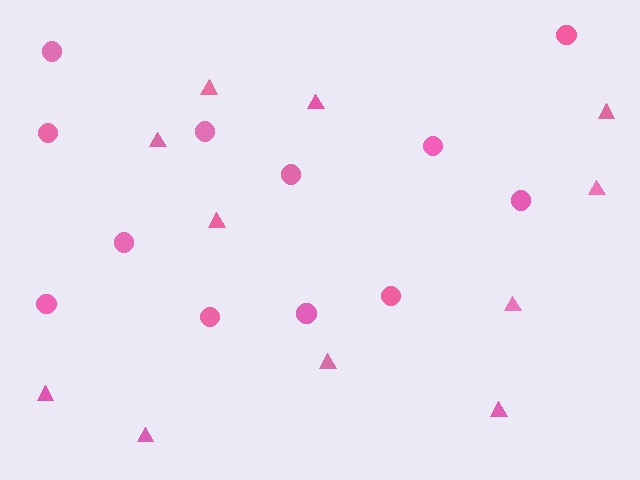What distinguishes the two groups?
There are 2 groups: one group of circles (12) and one group of triangles (11).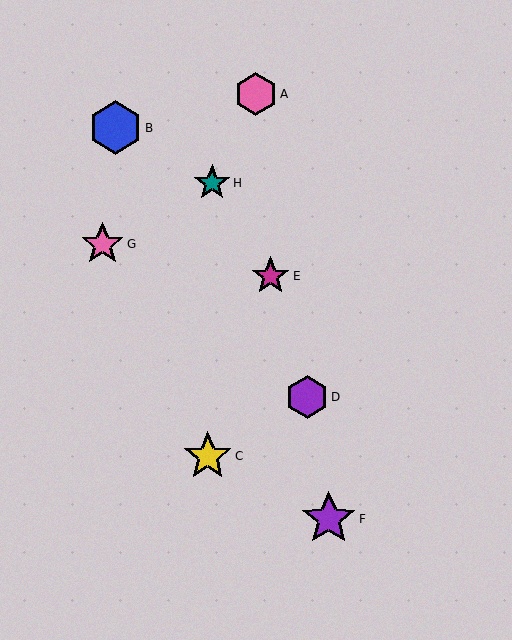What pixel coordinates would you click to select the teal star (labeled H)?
Click at (212, 183) to select the teal star H.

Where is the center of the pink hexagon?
The center of the pink hexagon is at (256, 94).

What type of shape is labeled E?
Shape E is a magenta star.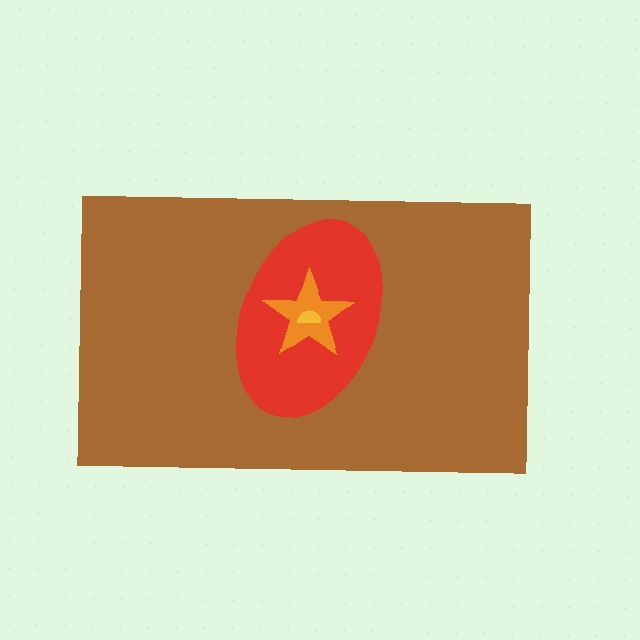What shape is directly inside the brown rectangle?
The red ellipse.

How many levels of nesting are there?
4.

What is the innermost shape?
The yellow semicircle.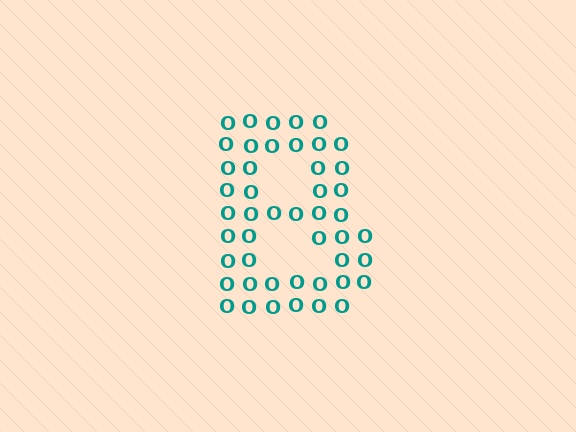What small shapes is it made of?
It is made of small letter O's.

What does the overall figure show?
The overall figure shows the letter B.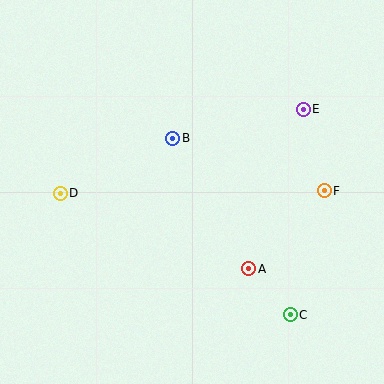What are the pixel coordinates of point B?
Point B is at (173, 138).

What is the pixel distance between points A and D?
The distance between A and D is 203 pixels.